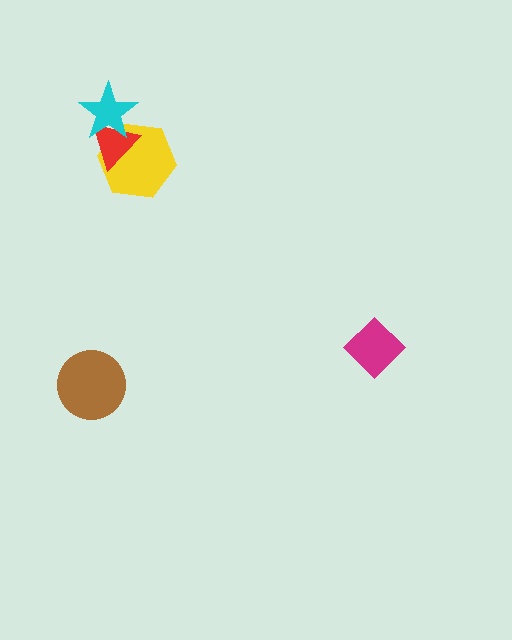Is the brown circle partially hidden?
No, no other shape covers it.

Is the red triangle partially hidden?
Yes, it is partially covered by another shape.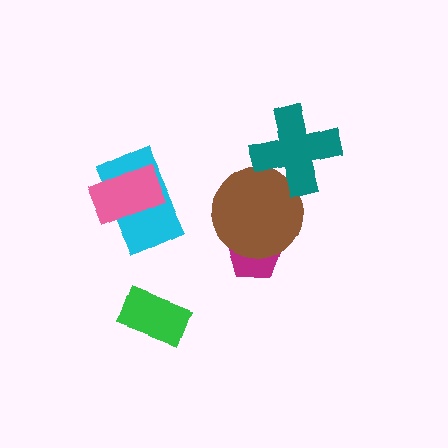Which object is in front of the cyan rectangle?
The pink rectangle is in front of the cyan rectangle.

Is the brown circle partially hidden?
Yes, it is partially covered by another shape.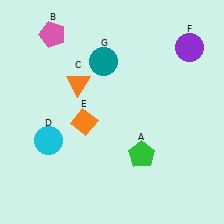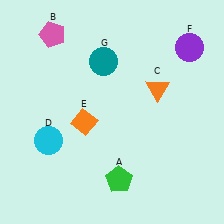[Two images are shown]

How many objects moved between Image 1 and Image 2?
2 objects moved between the two images.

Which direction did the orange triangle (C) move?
The orange triangle (C) moved right.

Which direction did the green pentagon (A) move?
The green pentagon (A) moved down.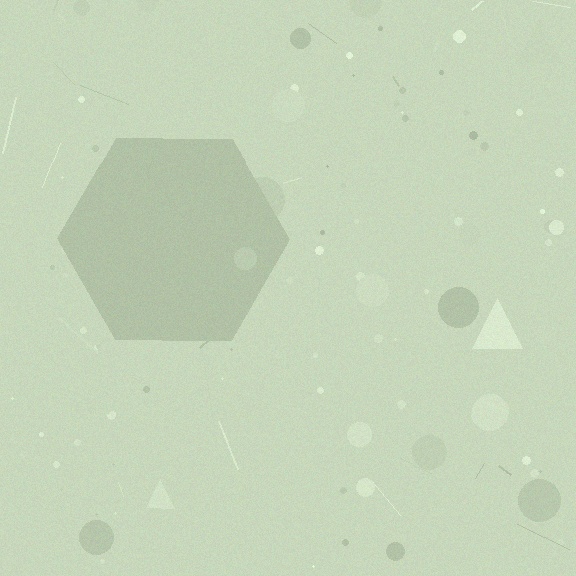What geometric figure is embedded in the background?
A hexagon is embedded in the background.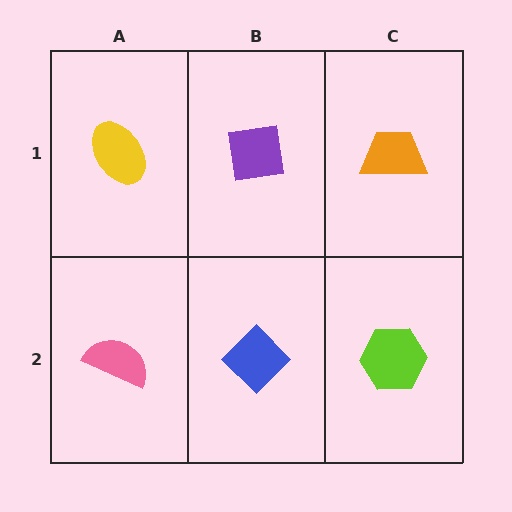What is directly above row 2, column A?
A yellow ellipse.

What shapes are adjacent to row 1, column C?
A lime hexagon (row 2, column C), a purple square (row 1, column B).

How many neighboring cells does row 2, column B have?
3.